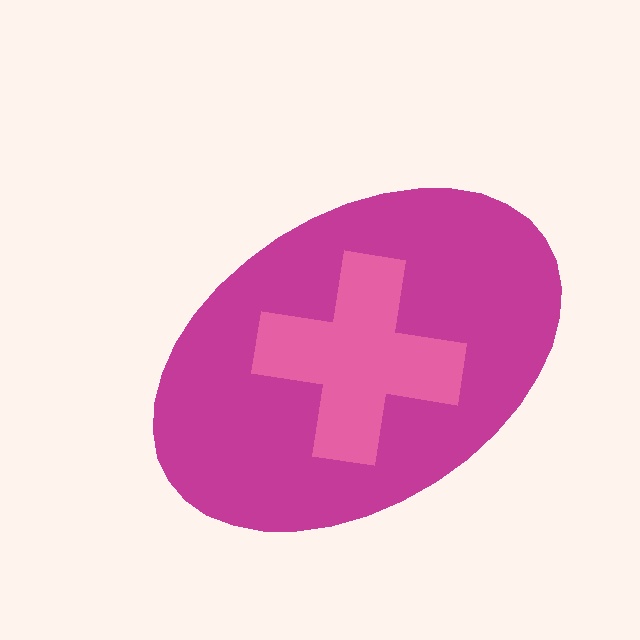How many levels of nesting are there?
2.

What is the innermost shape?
The pink cross.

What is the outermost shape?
The magenta ellipse.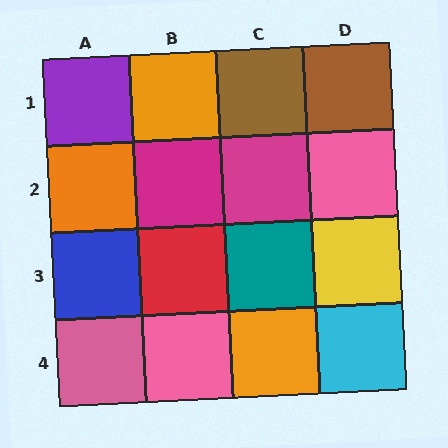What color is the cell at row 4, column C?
Orange.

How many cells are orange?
3 cells are orange.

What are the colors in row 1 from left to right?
Purple, orange, brown, brown.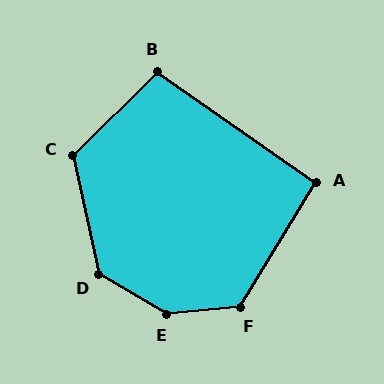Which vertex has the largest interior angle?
E, at approximately 144 degrees.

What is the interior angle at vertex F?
Approximately 127 degrees (obtuse).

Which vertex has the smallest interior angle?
A, at approximately 94 degrees.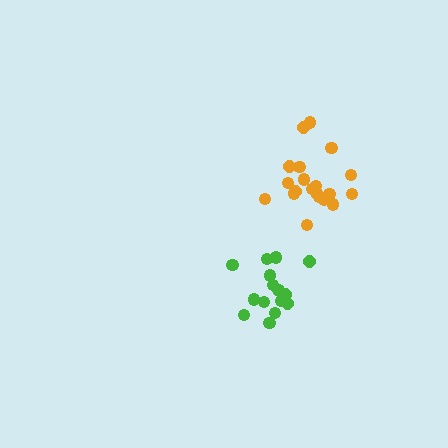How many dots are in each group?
Group 1: 17 dots, Group 2: 20 dots (37 total).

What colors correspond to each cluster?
The clusters are colored: green, orange.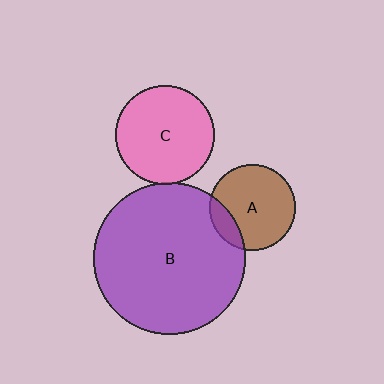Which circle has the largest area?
Circle B (purple).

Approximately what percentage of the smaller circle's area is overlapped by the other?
Approximately 5%.